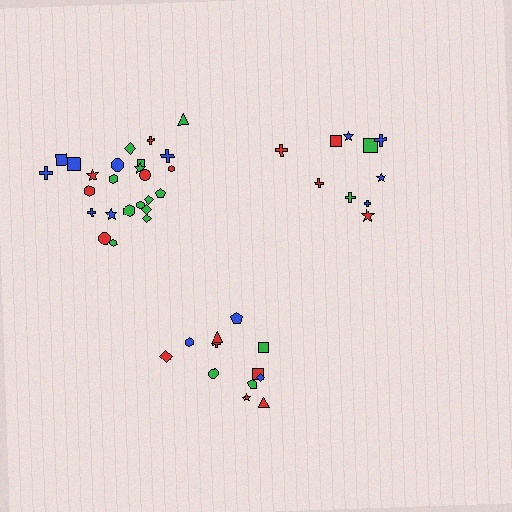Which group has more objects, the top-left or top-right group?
The top-left group.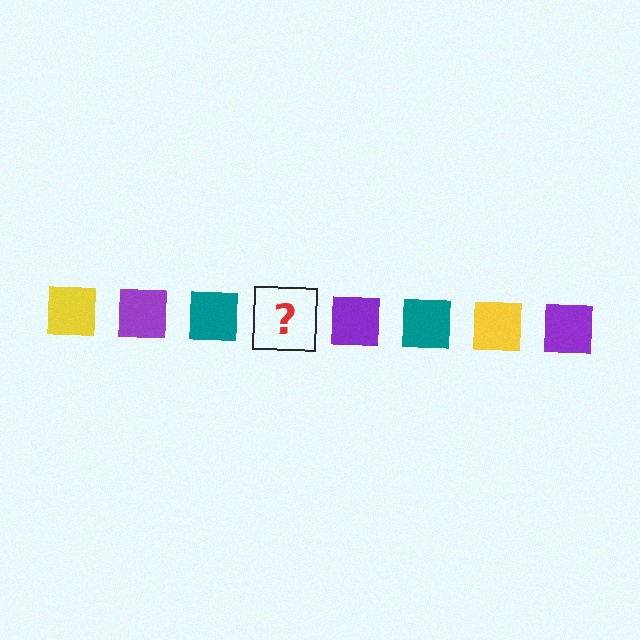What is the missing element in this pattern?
The missing element is a yellow square.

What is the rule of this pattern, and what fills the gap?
The rule is that the pattern cycles through yellow, purple, teal squares. The gap should be filled with a yellow square.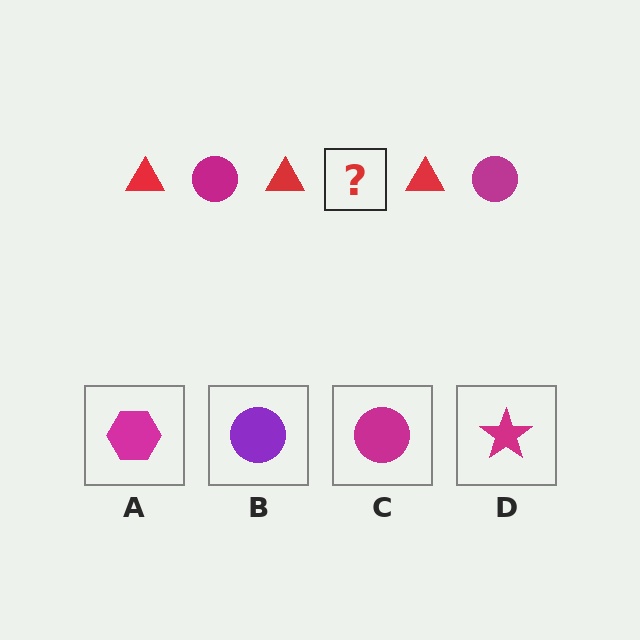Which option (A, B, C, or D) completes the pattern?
C.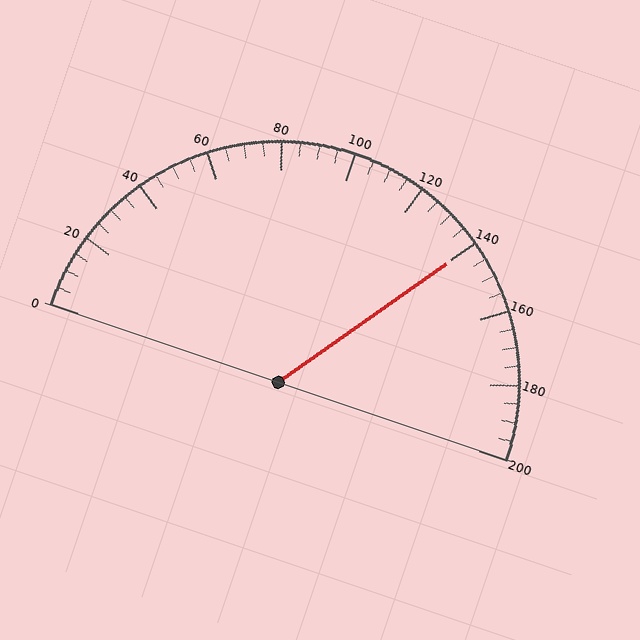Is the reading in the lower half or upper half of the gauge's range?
The reading is in the upper half of the range (0 to 200).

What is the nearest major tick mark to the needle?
The nearest major tick mark is 140.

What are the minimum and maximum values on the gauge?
The gauge ranges from 0 to 200.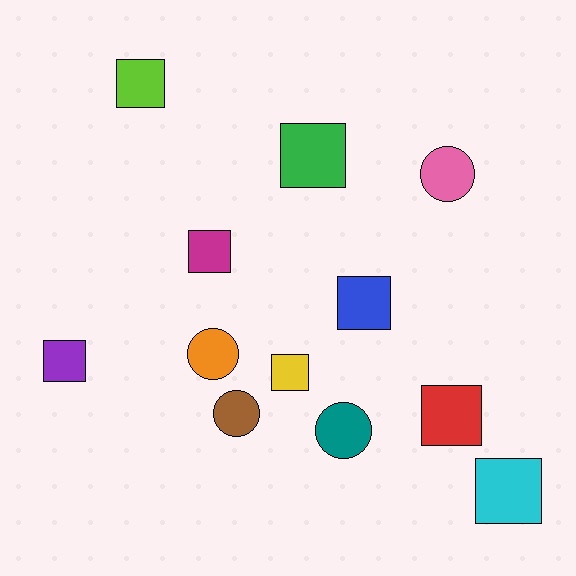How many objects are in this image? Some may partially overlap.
There are 12 objects.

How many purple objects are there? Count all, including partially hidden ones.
There is 1 purple object.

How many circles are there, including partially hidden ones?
There are 4 circles.